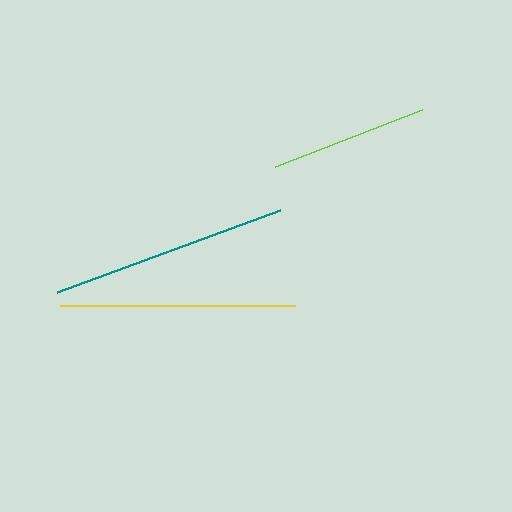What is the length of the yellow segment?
The yellow segment is approximately 235 pixels long.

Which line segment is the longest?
The teal line is the longest at approximately 237 pixels.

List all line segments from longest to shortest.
From longest to shortest: teal, yellow, lime.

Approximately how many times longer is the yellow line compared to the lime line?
The yellow line is approximately 1.5 times the length of the lime line.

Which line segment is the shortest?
The lime line is the shortest at approximately 157 pixels.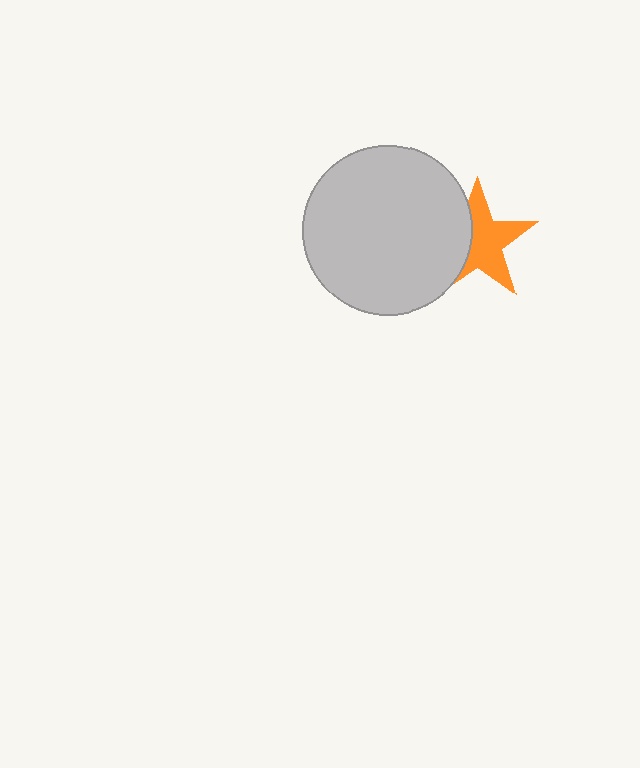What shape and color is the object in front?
The object in front is a light gray circle.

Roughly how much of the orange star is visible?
About half of it is visible (roughly 63%).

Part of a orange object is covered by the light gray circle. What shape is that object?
It is a star.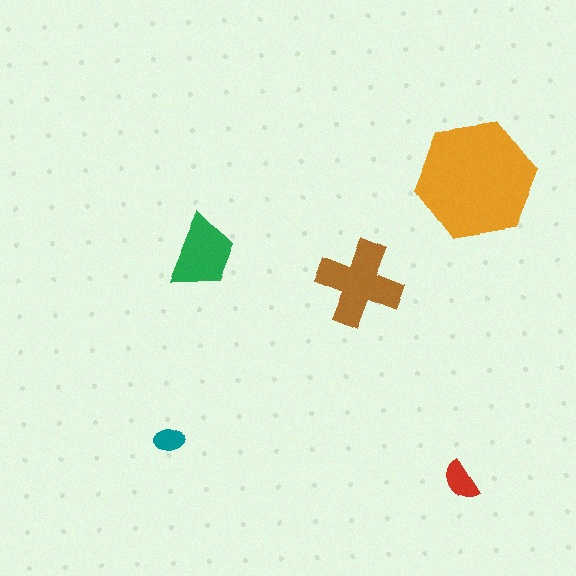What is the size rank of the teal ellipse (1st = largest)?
5th.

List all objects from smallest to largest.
The teal ellipse, the red semicircle, the green trapezoid, the brown cross, the orange hexagon.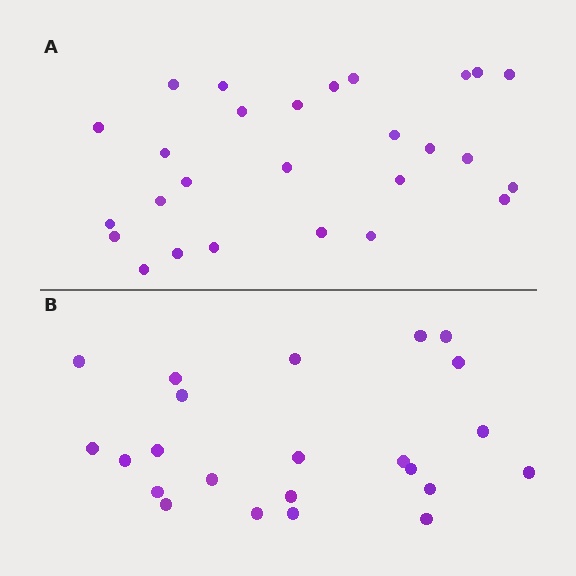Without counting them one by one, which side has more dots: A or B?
Region A (the top region) has more dots.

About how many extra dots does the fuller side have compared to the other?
Region A has about 4 more dots than region B.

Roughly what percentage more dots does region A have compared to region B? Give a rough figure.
About 15% more.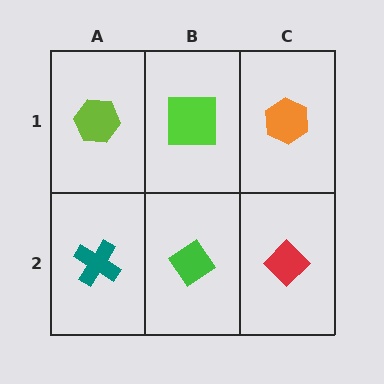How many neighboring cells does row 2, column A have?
2.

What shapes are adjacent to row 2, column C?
An orange hexagon (row 1, column C), a green diamond (row 2, column B).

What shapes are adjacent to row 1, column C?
A red diamond (row 2, column C), a lime square (row 1, column B).